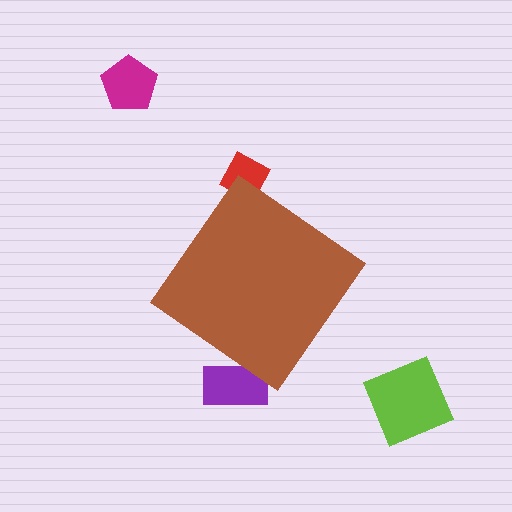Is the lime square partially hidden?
No, the lime square is fully visible.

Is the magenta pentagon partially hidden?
No, the magenta pentagon is fully visible.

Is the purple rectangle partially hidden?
Yes, the purple rectangle is partially hidden behind the brown diamond.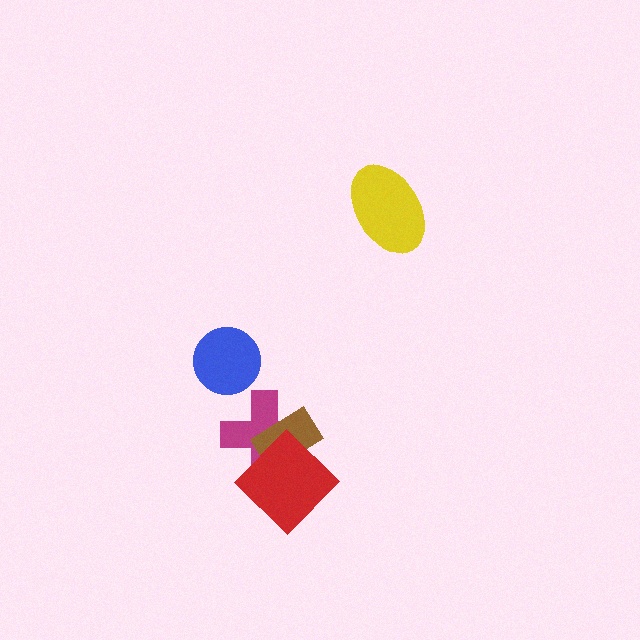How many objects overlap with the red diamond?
2 objects overlap with the red diamond.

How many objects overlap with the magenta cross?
2 objects overlap with the magenta cross.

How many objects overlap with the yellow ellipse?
0 objects overlap with the yellow ellipse.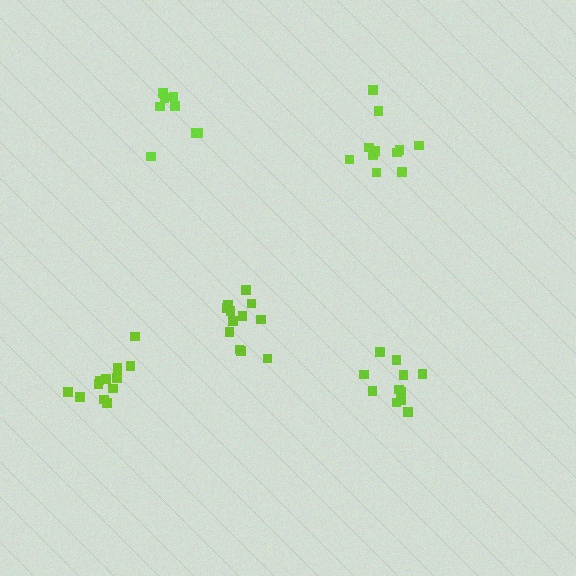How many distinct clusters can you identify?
There are 5 distinct clusters.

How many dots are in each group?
Group 1: 8 dots, Group 2: 11 dots, Group 3: 11 dots, Group 4: 12 dots, Group 5: 12 dots (54 total).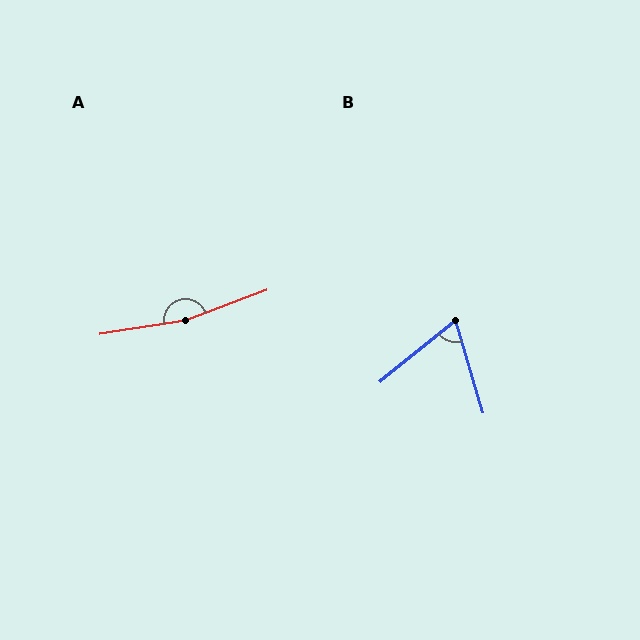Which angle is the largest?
A, at approximately 168 degrees.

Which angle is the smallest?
B, at approximately 67 degrees.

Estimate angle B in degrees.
Approximately 67 degrees.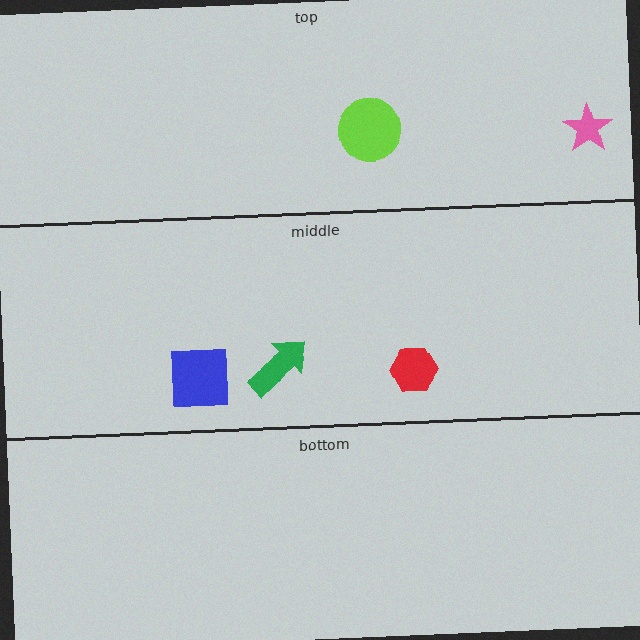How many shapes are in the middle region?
3.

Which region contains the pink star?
The top region.